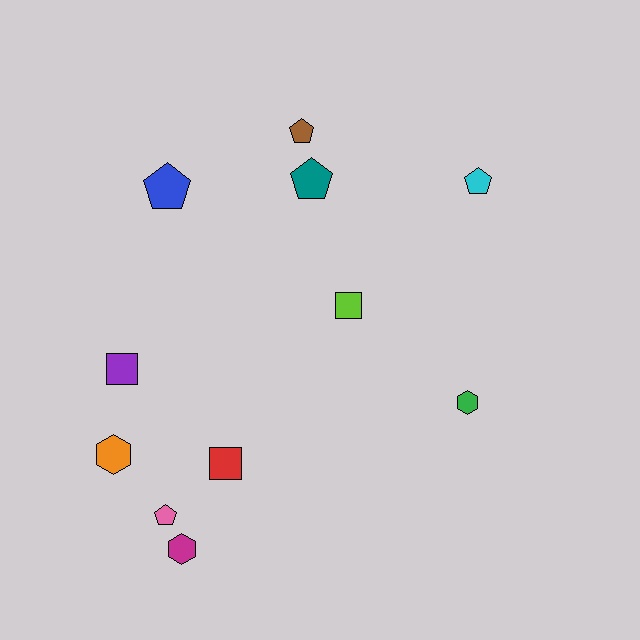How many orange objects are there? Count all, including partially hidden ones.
There is 1 orange object.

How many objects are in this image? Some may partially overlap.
There are 11 objects.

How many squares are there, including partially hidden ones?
There are 3 squares.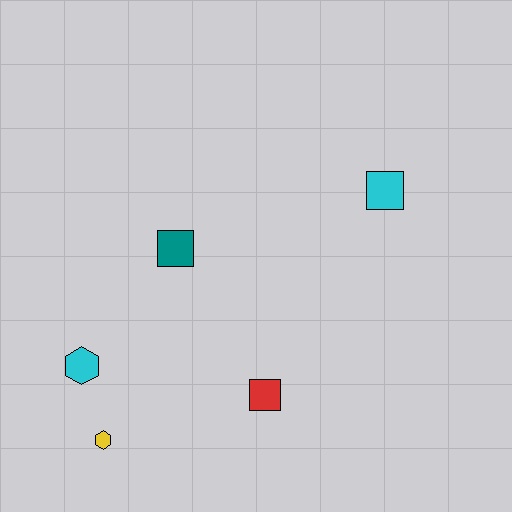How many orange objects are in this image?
There are no orange objects.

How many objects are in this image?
There are 5 objects.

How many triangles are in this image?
There are no triangles.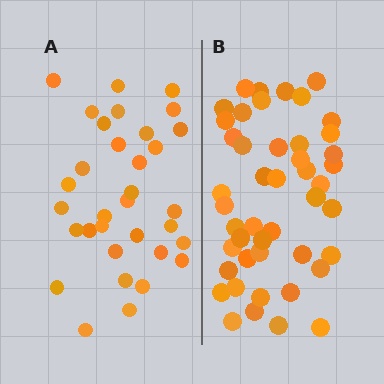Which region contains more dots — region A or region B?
Region B (the right region) has more dots.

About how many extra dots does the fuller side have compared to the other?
Region B has approximately 15 more dots than region A.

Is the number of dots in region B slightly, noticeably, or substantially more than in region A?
Region B has noticeably more, but not dramatically so. The ratio is roughly 1.4 to 1.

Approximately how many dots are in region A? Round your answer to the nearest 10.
About 30 dots. (The exact count is 33, which rounds to 30.)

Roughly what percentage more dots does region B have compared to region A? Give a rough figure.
About 40% more.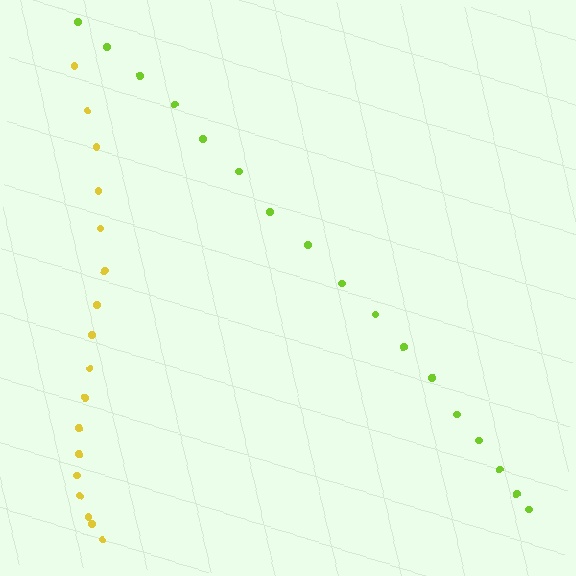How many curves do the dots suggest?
There are 2 distinct paths.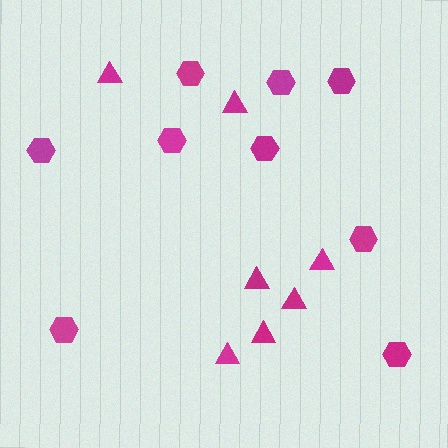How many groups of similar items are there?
There are 2 groups: one group of hexagons (9) and one group of triangles (7).